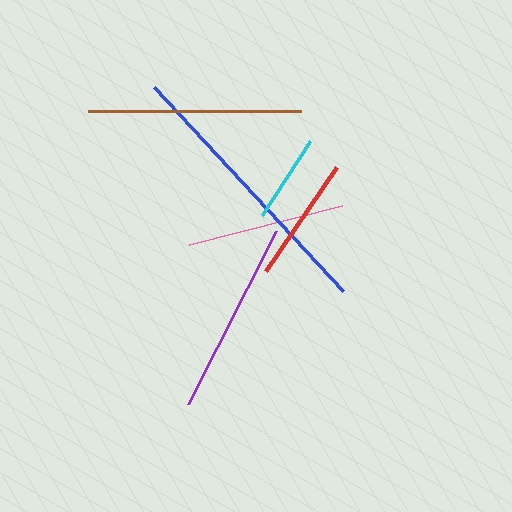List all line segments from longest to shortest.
From longest to shortest: blue, brown, purple, pink, red, cyan.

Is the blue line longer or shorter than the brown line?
The blue line is longer than the brown line.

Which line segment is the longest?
The blue line is the longest at approximately 278 pixels.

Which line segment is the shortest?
The cyan line is the shortest at approximately 88 pixels.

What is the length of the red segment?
The red segment is approximately 126 pixels long.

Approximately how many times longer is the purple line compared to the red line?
The purple line is approximately 1.5 times the length of the red line.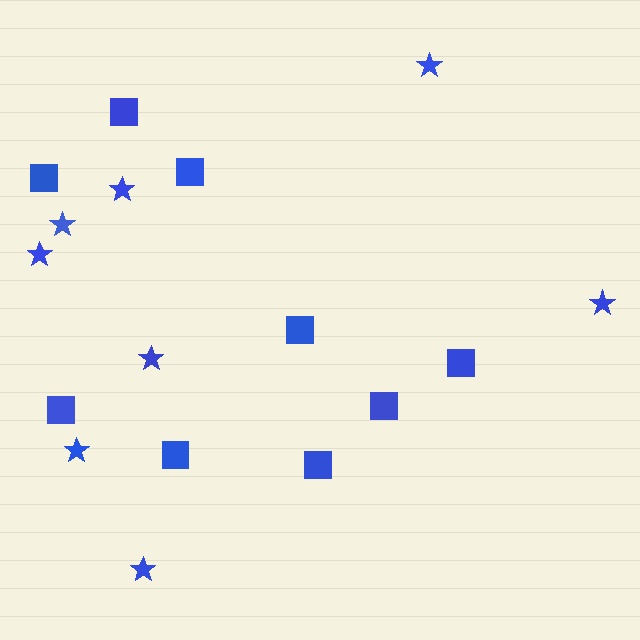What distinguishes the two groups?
There are 2 groups: one group of squares (9) and one group of stars (8).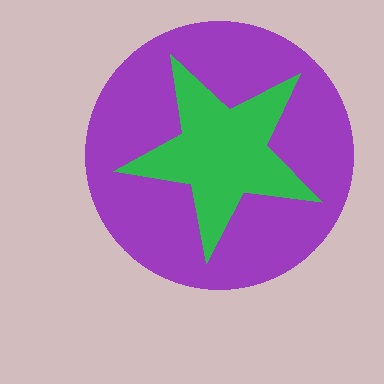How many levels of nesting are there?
2.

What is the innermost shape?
The green star.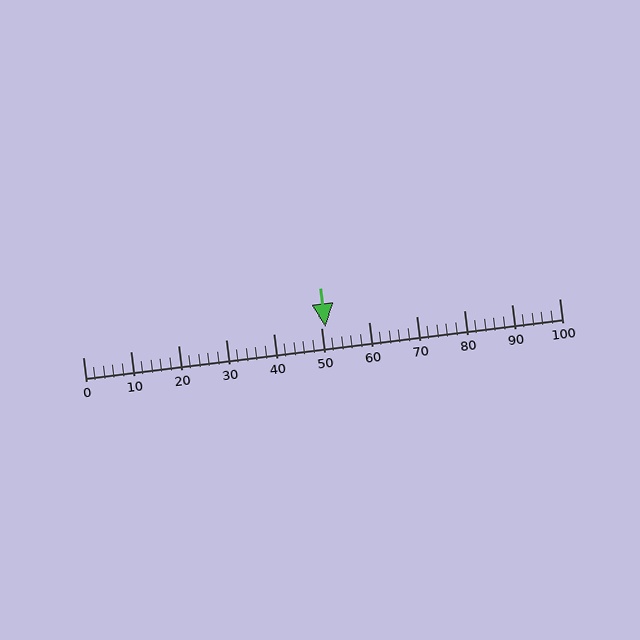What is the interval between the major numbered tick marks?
The major tick marks are spaced 10 units apart.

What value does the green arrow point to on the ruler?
The green arrow points to approximately 51.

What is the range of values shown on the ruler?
The ruler shows values from 0 to 100.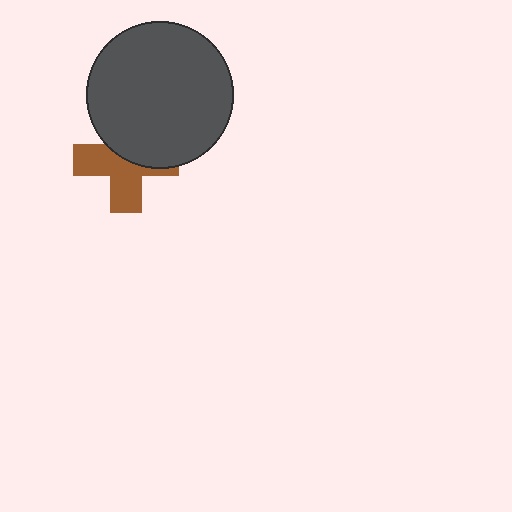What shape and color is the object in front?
The object in front is a dark gray circle.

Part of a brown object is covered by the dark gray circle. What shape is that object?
It is a cross.